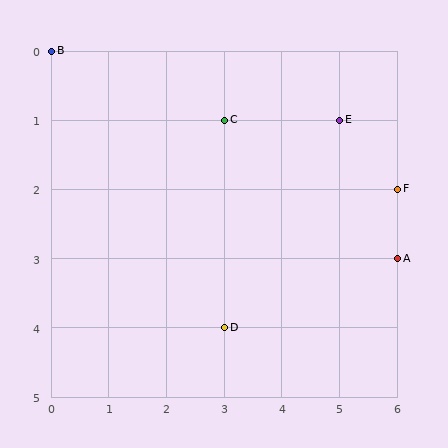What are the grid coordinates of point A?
Point A is at grid coordinates (6, 3).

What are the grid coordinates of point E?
Point E is at grid coordinates (5, 1).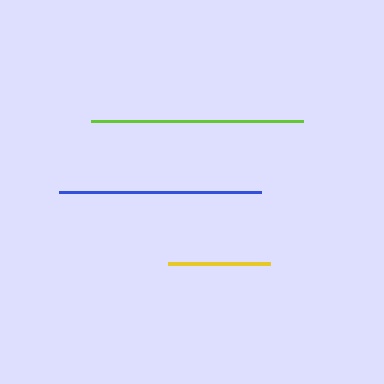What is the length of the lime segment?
The lime segment is approximately 212 pixels long.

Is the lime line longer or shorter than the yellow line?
The lime line is longer than the yellow line.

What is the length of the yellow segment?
The yellow segment is approximately 102 pixels long.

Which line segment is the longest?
The lime line is the longest at approximately 212 pixels.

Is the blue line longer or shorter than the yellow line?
The blue line is longer than the yellow line.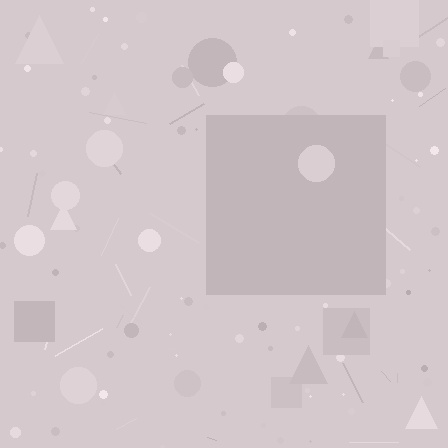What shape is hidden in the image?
A square is hidden in the image.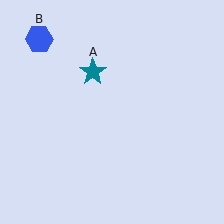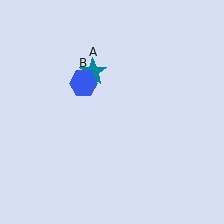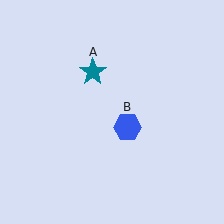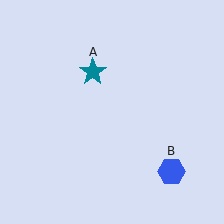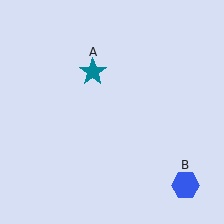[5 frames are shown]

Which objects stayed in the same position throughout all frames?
Teal star (object A) remained stationary.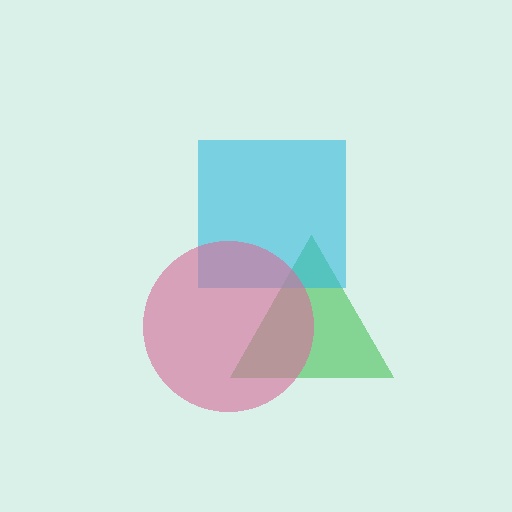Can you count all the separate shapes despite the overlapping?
Yes, there are 3 separate shapes.